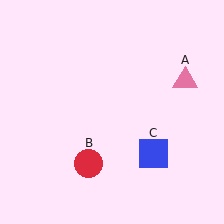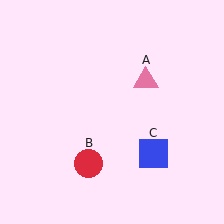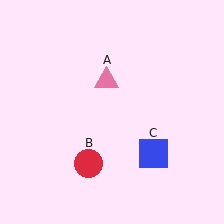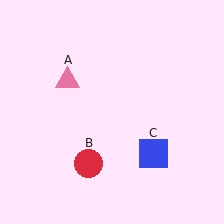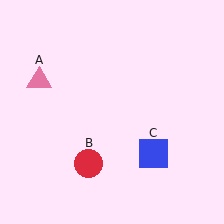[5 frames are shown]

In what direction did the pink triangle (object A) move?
The pink triangle (object A) moved left.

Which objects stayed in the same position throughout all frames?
Red circle (object B) and blue square (object C) remained stationary.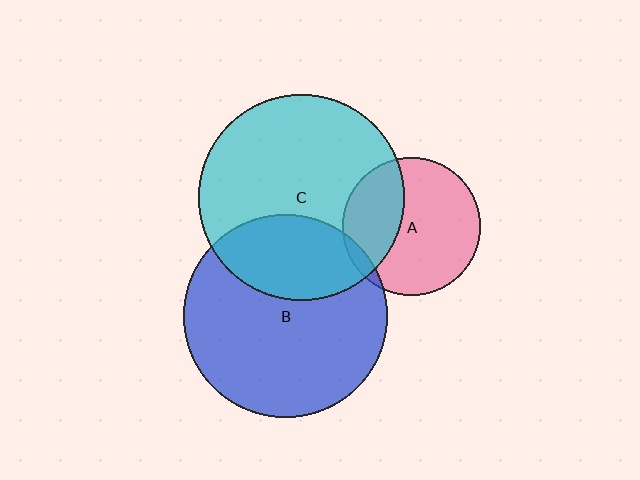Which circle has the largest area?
Circle C (cyan).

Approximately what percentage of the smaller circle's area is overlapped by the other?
Approximately 30%.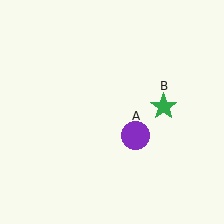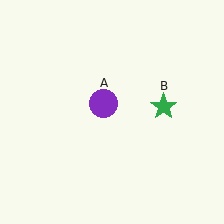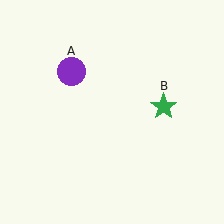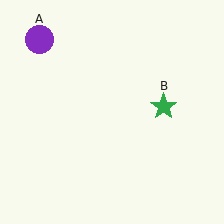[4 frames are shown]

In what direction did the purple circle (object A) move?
The purple circle (object A) moved up and to the left.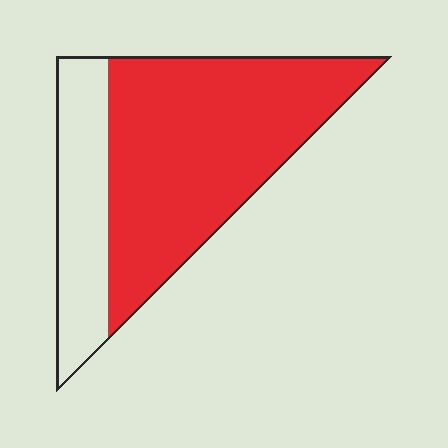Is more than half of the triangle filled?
Yes.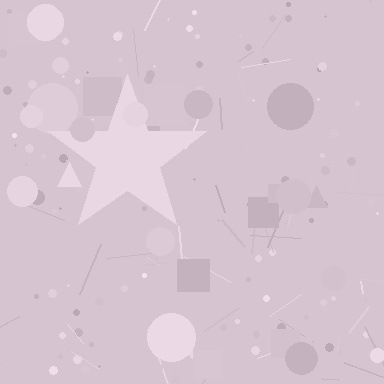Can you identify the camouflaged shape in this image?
The camouflaged shape is a star.